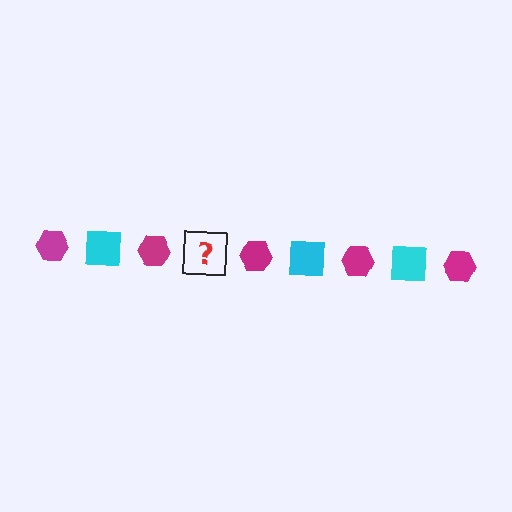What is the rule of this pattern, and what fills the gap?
The rule is that the pattern alternates between magenta hexagon and cyan square. The gap should be filled with a cyan square.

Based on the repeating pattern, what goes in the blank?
The blank should be a cyan square.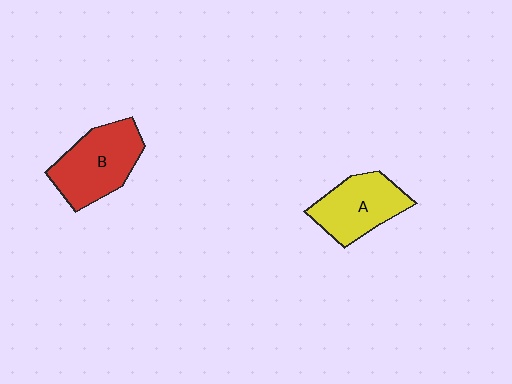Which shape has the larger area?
Shape B (red).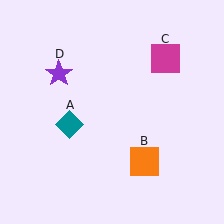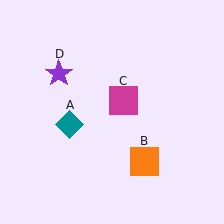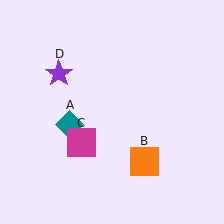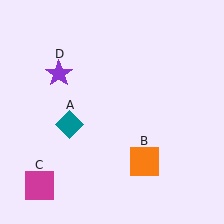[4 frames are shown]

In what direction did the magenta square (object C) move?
The magenta square (object C) moved down and to the left.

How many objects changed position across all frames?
1 object changed position: magenta square (object C).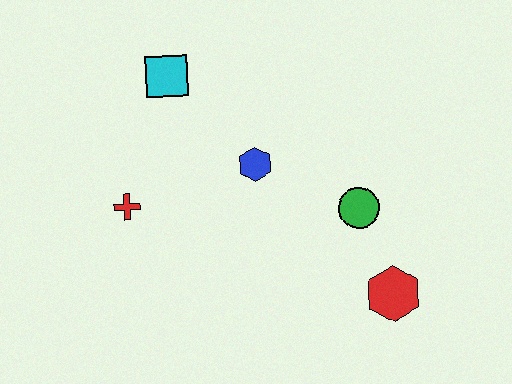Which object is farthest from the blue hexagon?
The red hexagon is farthest from the blue hexagon.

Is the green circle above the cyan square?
No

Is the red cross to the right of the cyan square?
No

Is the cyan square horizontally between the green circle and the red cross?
Yes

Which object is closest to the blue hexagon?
The green circle is closest to the blue hexagon.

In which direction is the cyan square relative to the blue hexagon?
The cyan square is above the blue hexagon.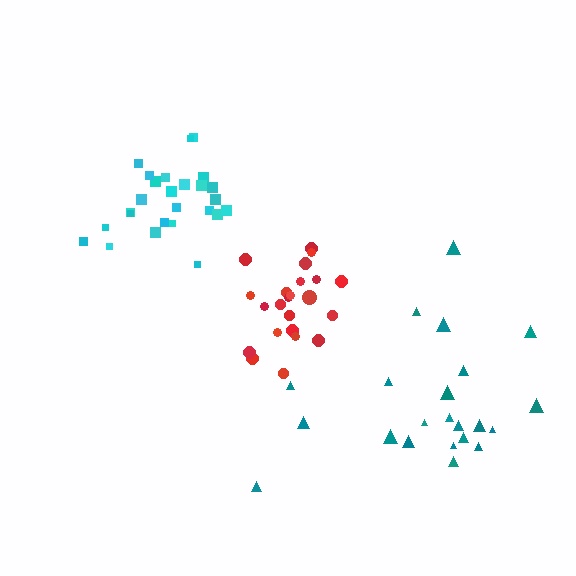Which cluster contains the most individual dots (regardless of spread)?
Cyan (26).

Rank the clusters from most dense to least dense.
cyan, red, teal.